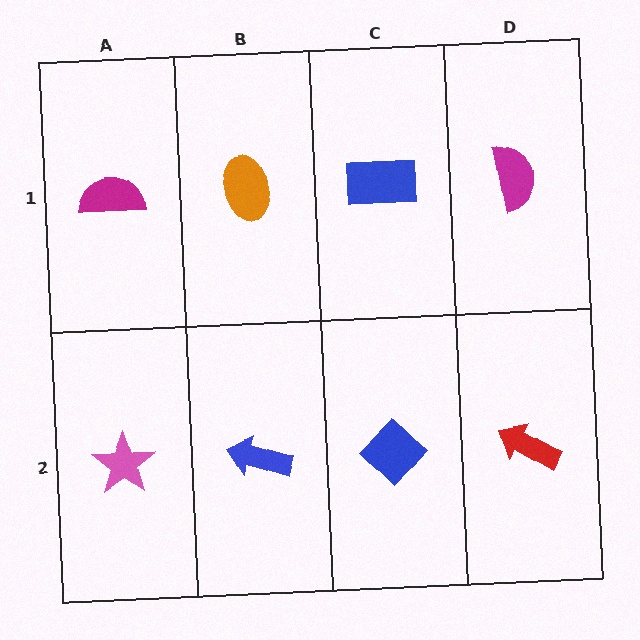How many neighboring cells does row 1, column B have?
3.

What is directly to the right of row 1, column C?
A magenta semicircle.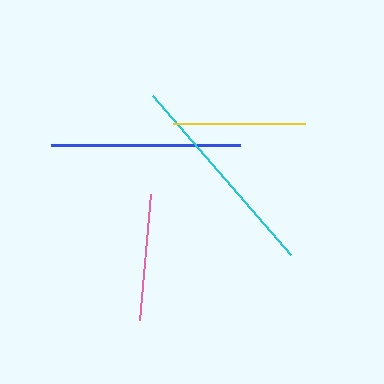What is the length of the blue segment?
The blue segment is approximately 189 pixels long.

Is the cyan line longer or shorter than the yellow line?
The cyan line is longer than the yellow line.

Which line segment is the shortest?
The pink line is the shortest at approximately 127 pixels.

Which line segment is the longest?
The cyan line is the longest at approximately 211 pixels.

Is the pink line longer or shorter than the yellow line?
The yellow line is longer than the pink line.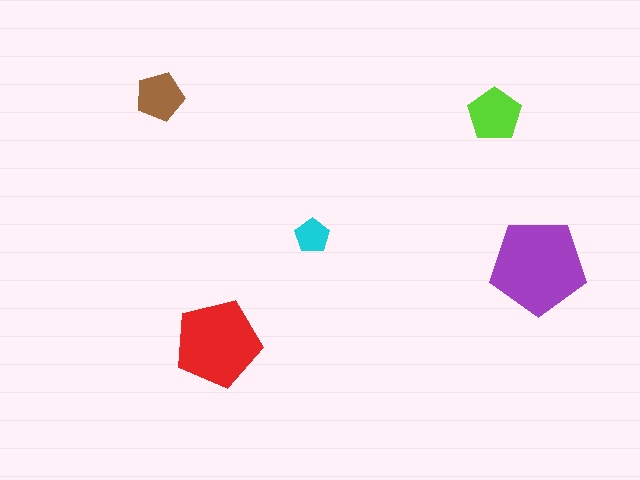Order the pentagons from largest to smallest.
the purple one, the red one, the lime one, the brown one, the cyan one.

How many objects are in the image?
There are 5 objects in the image.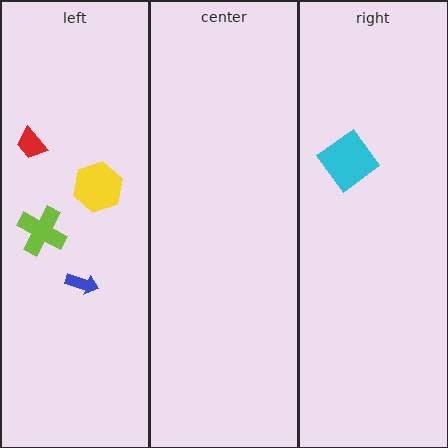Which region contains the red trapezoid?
The left region.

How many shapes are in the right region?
1.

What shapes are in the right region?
The cyan diamond.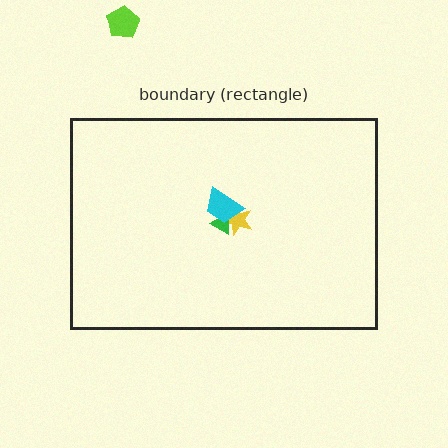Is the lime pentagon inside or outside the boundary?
Outside.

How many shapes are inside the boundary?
3 inside, 1 outside.